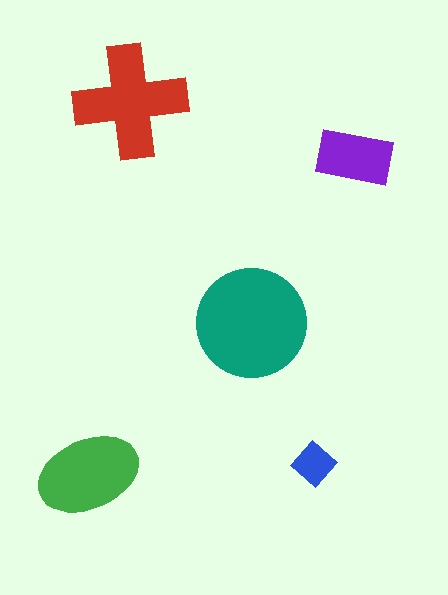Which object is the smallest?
The blue diamond.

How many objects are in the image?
There are 5 objects in the image.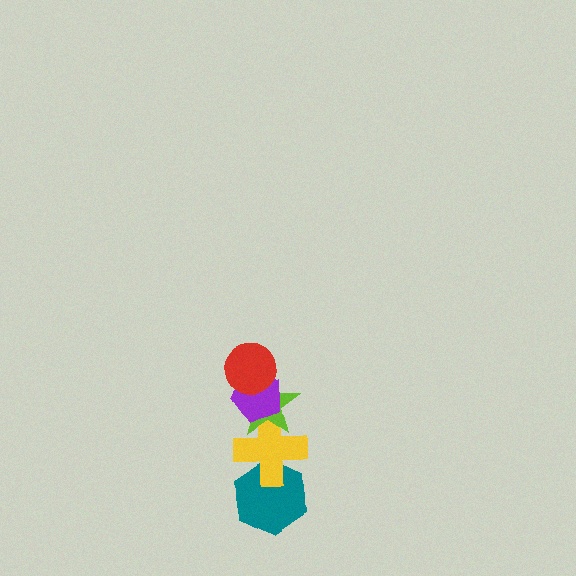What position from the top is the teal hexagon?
The teal hexagon is 5th from the top.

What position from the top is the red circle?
The red circle is 1st from the top.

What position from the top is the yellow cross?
The yellow cross is 4th from the top.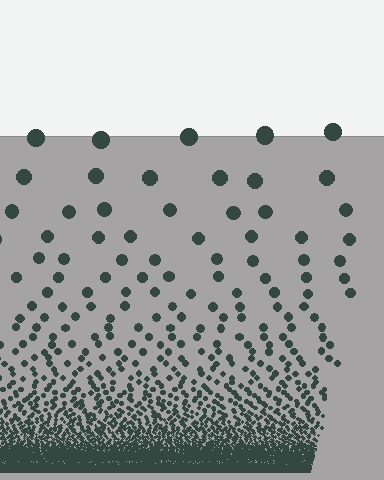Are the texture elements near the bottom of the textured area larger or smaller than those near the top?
Smaller. The gradient is inverted — elements near the bottom are smaller and denser.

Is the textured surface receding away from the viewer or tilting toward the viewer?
The surface appears to tilt toward the viewer. Texture elements get larger and sparser toward the top.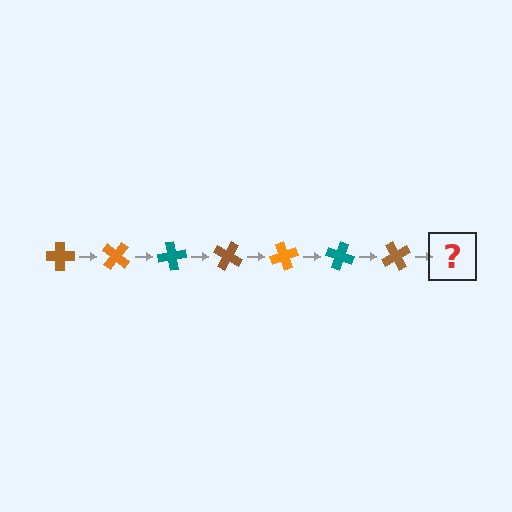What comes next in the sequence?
The next element should be an orange cross, rotated 280 degrees from the start.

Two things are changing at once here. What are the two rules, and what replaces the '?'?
The two rules are that it rotates 40 degrees each step and the color cycles through brown, orange, and teal. The '?' should be an orange cross, rotated 280 degrees from the start.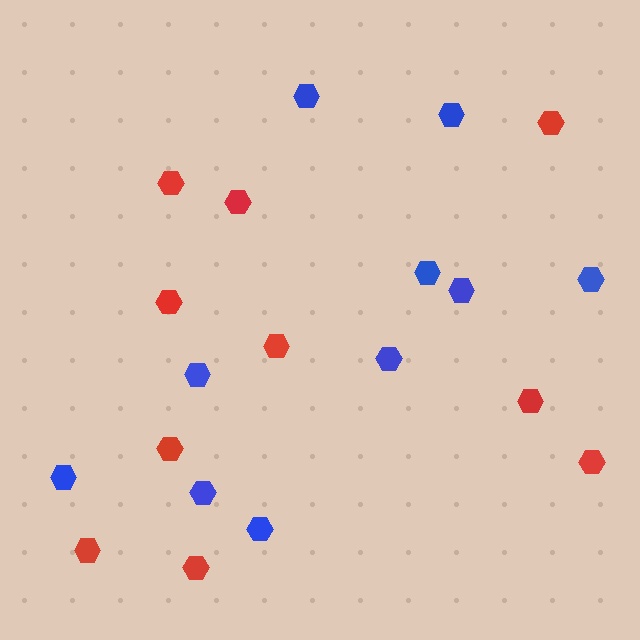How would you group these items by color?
There are 2 groups: one group of blue hexagons (10) and one group of red hexagons (10).